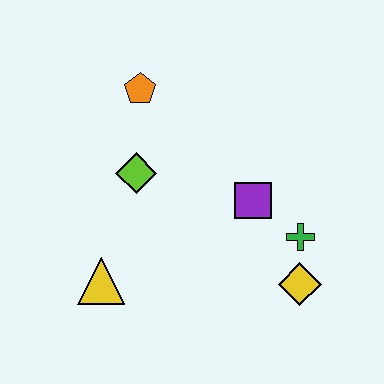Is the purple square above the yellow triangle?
Yes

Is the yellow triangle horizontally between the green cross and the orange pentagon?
No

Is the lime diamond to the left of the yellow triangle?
No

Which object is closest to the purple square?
The green cross is closest to the purple square.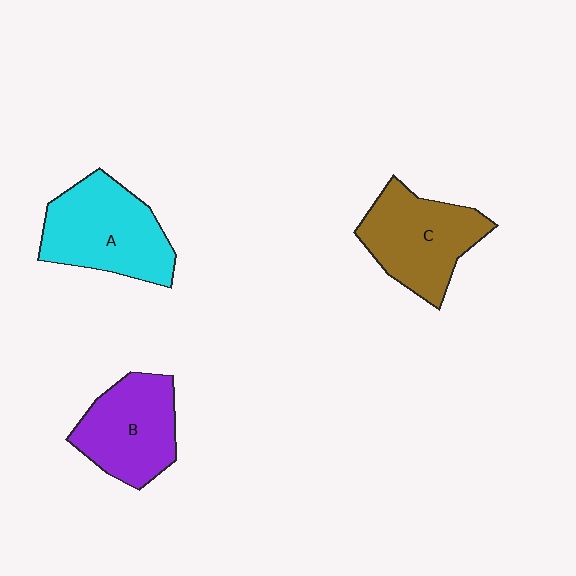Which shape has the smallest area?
Shape B (purple).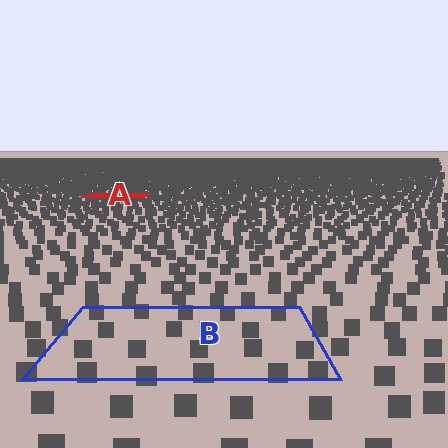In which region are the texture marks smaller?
The texture marks are smaller in region A, because it is farther away.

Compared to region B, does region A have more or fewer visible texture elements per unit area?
Region A has more texture elements per unit area — they are packed more densely because it is farther away.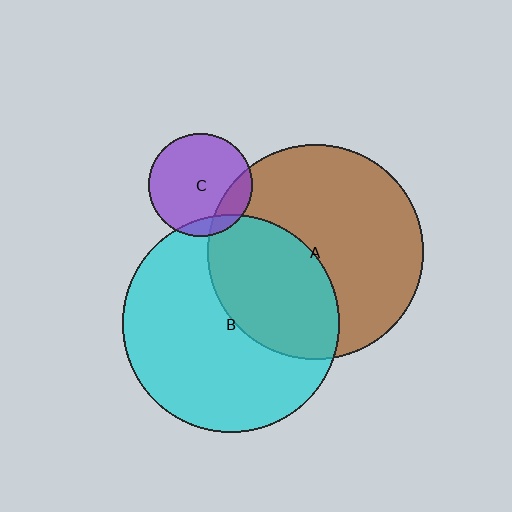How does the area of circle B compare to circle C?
Approximately 4.5 times.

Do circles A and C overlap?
Yes.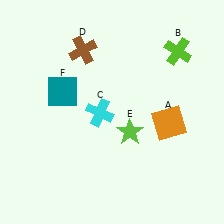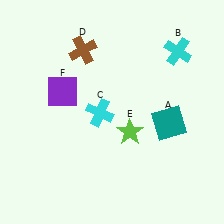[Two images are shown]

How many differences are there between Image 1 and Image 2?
There are 3 differences between the two images.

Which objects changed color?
A changed from orange to teal. B changed from lime to cyan. F changed from teal to purple.